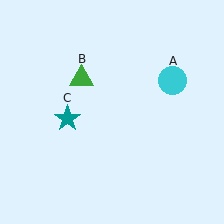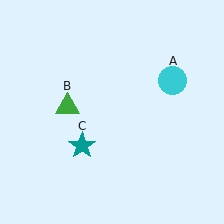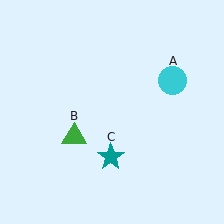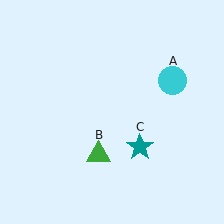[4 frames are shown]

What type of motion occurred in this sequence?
The green triangle (object B), teal star (object C) rotated counterclockwise around the center of the scene.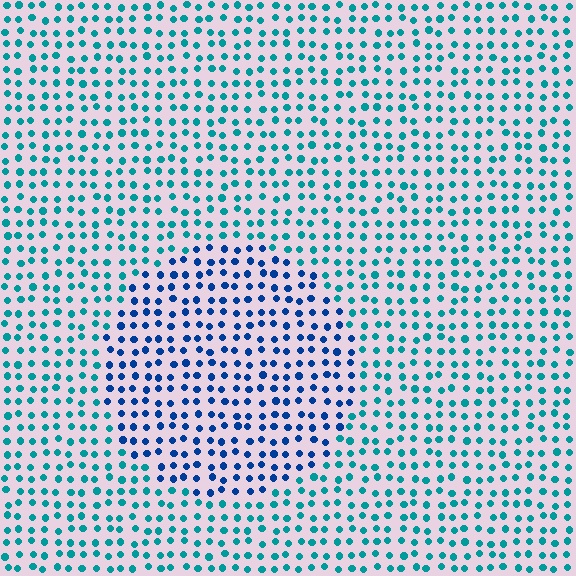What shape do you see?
I see a circle.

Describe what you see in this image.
The image is filled with small teal elements in a uniform arrangement. A circle-shaped region is visible where the elements are tinted to a slightly different hue, forming a subtle color boundary.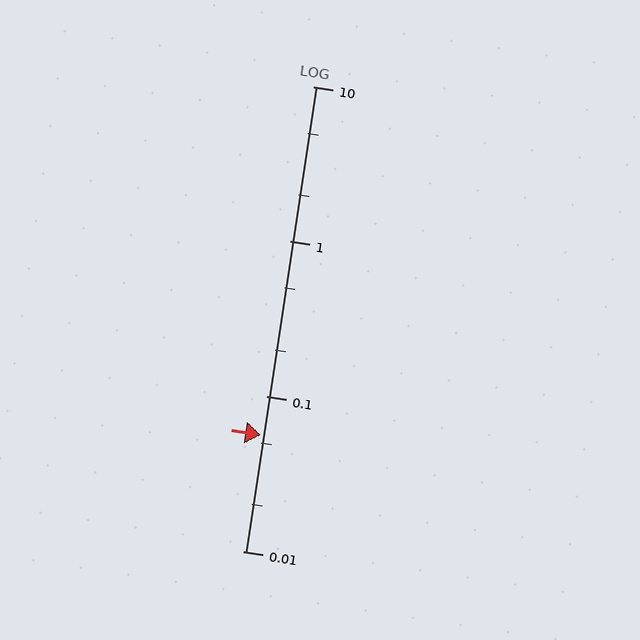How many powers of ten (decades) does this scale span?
The scale spans 3 decades, from 0.01 to 10.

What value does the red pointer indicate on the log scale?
The pointer indicates approximately 0.056.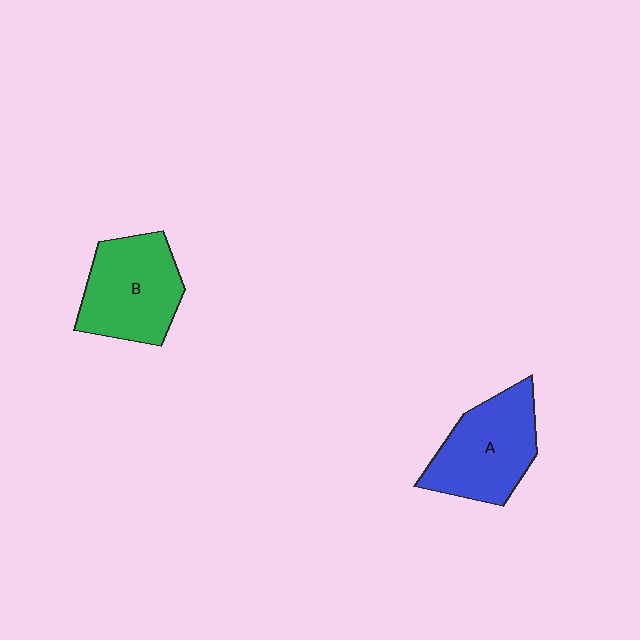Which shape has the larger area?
Shape A (blue).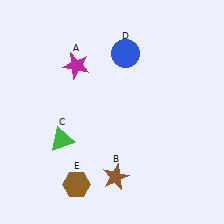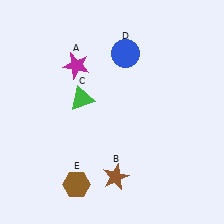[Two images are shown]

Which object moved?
The green triangle (C) moved up.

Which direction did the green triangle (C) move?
The green triangle (C) moved up.